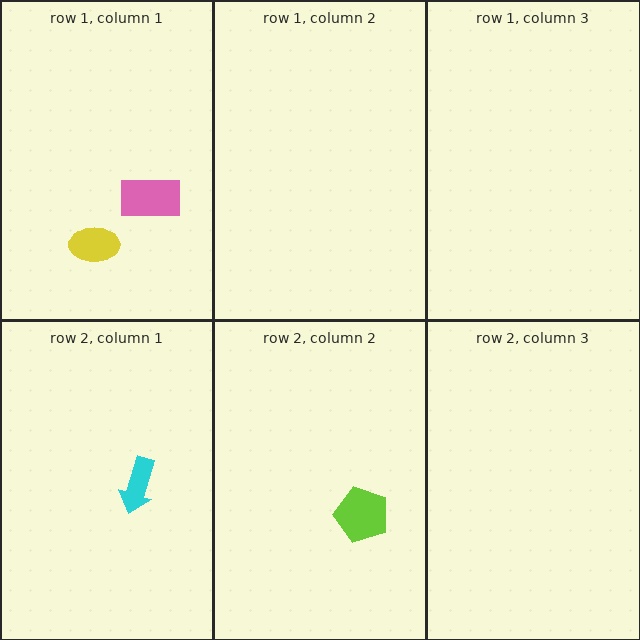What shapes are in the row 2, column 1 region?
The cyan arrow.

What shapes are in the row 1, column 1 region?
The pink rectangle, the yellow ellipse.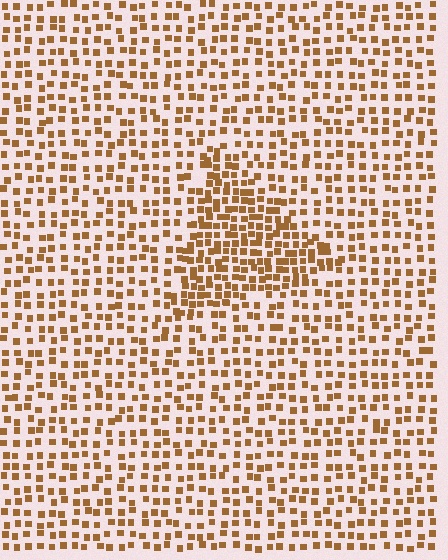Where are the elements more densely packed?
The elements are more densely packed inside the triangle boundary.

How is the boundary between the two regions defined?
The boundary is defined by a change in element density (approximately 1.8x ratio). All elements are the same color, size, and shape.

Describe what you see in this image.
The image contains small brown elements arranged at two different densities. A triangle-shaped region is visible where the elements are more densely packed than the surrounding area.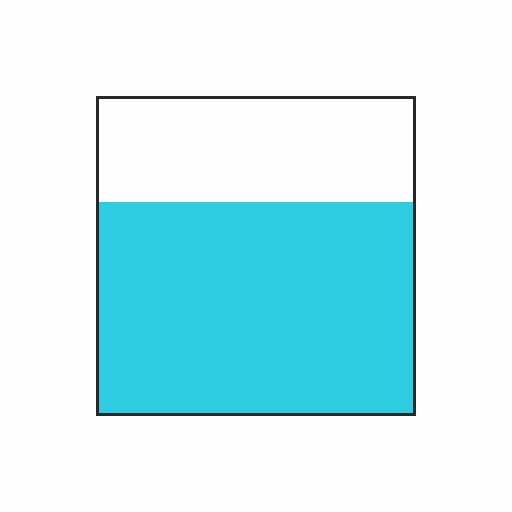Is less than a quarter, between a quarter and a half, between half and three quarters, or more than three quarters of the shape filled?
Between half and three quarters.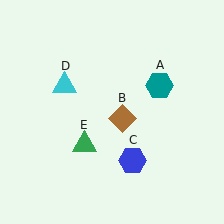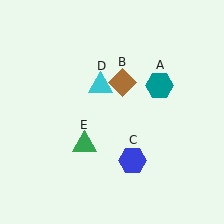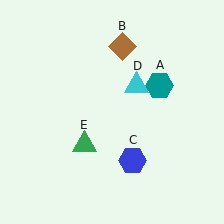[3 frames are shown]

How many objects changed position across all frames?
2 objects changed position: brown diamond (object B), cyan triangle (object D).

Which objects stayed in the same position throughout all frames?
Teal hexagon (object A) and blue hexagon (object C) and green triangle (object E) remained stationary.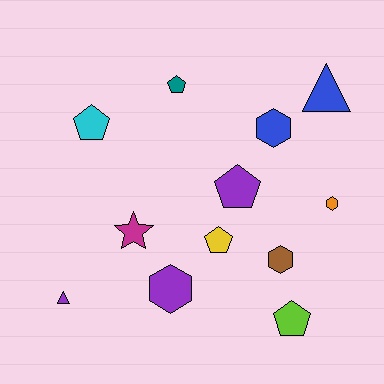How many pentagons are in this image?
There are 5 pentagons.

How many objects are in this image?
There are 12 objects.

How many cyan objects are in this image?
There is 1 cyan object.